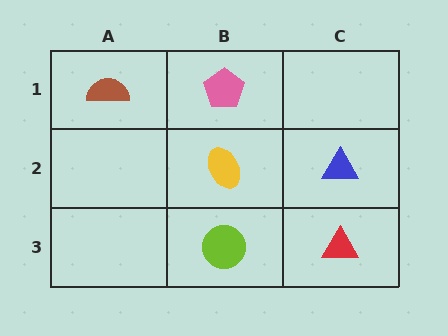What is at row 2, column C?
A blue triangle.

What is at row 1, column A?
A brown semicircle.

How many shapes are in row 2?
2 shapes.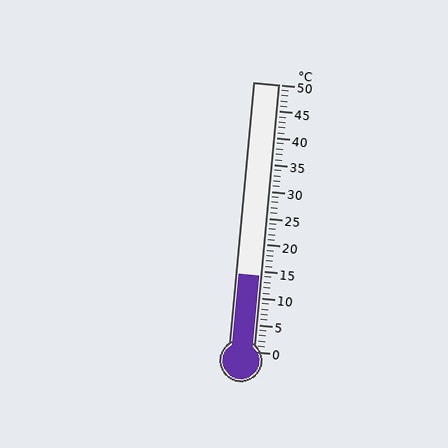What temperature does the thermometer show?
The thermometer shows approximately 14°C.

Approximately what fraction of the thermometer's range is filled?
The thermometer is filled to approximately 30% of its range.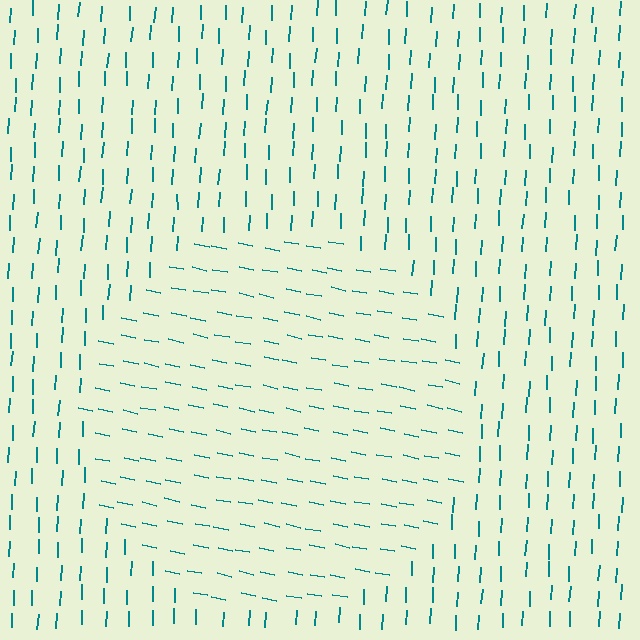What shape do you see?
I see a circle.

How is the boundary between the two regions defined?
The boundary is defined purely by a change in line orientation (approximately 81 degrees difference). All lines are the same color and thickness.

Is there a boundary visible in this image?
Yes, there is a texture boundary formed by a change in line orientation.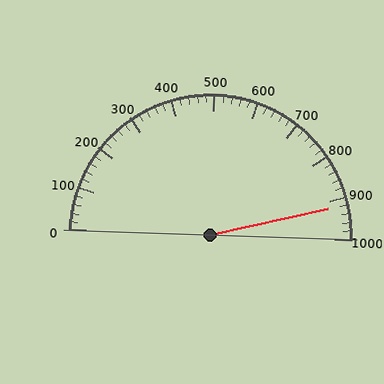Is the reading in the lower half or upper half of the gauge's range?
The reading is in the upper half of the range (0 to 1000).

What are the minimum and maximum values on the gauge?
The gauge ranges from 0 to 1000.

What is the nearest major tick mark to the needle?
The nearest major tick mark is 900.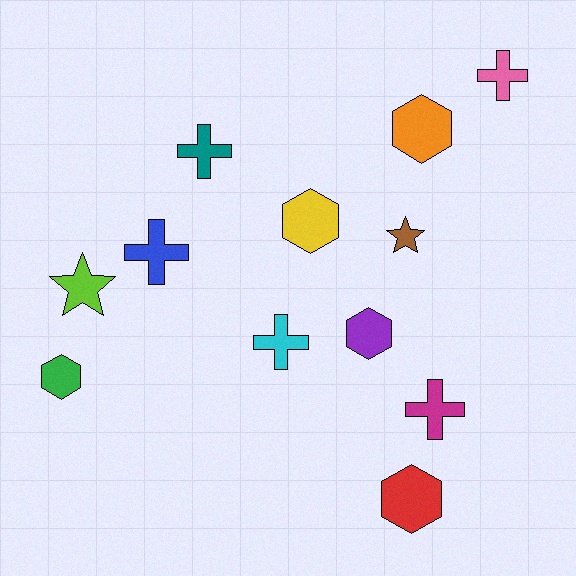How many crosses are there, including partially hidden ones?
There are 5 crosses.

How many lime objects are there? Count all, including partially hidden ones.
There is 1 lime object.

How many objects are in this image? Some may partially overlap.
There are 12 objects.